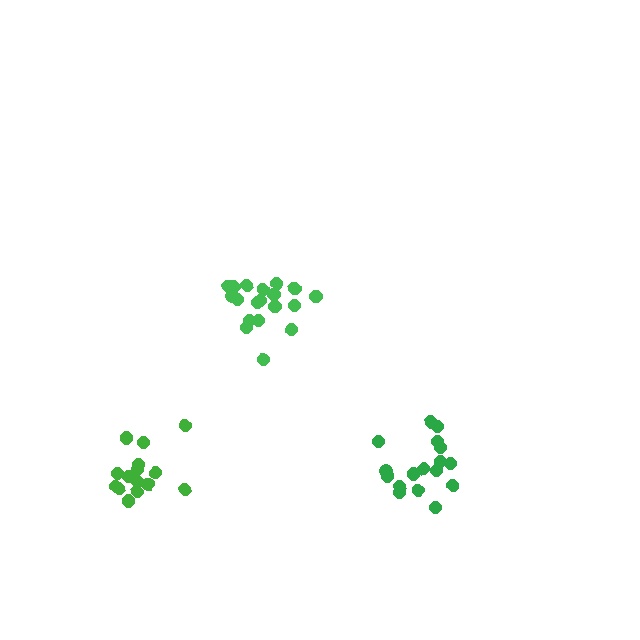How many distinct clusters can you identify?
There are 3 distinct clusters.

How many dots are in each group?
Group 1: 17 dots, Group 2: 19 dots, Group 3: 15 dots (51 total).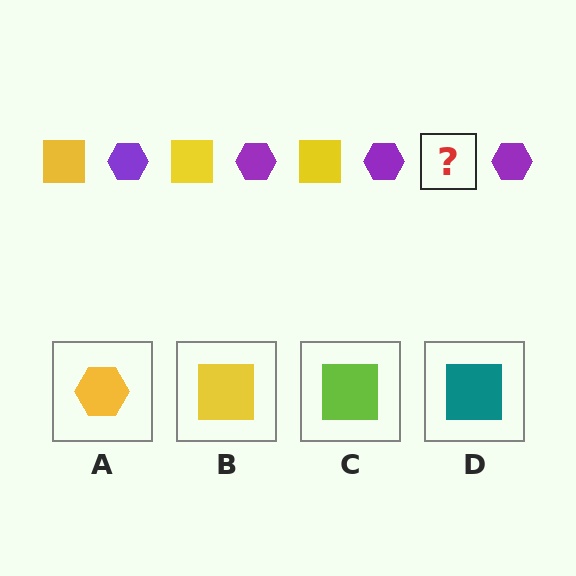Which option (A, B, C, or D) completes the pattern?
B.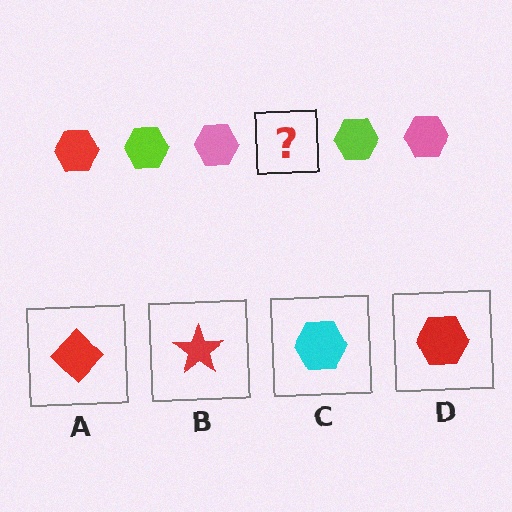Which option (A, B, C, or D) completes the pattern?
D.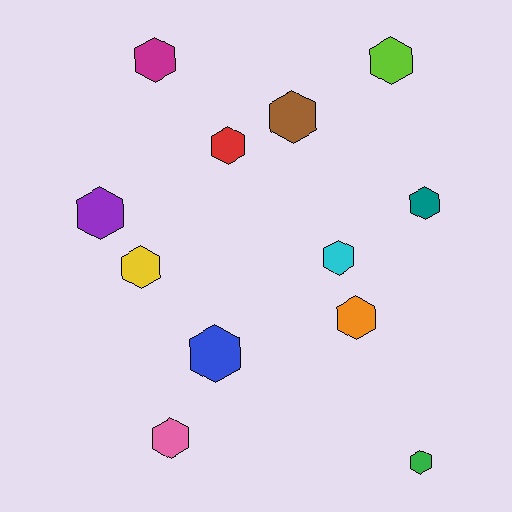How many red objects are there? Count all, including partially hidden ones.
There is 1 red object.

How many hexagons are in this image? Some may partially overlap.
There are 12 hexagons.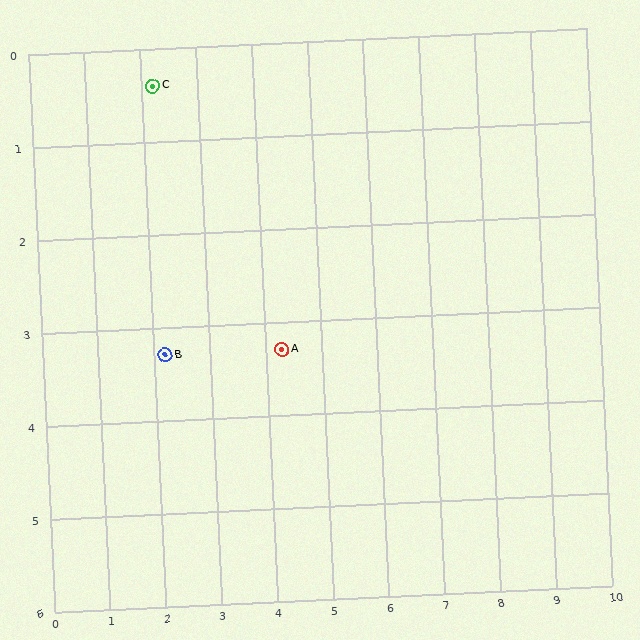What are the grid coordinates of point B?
Point B is at approximately (2.2, 3.3).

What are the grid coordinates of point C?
Point C is at approximately (2.2, 0.4).